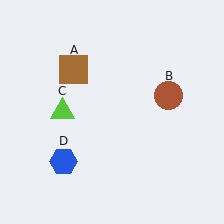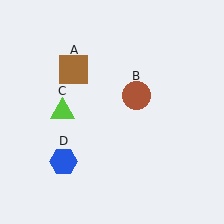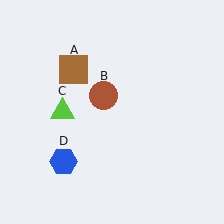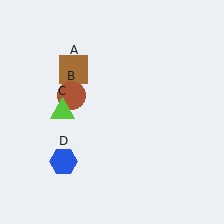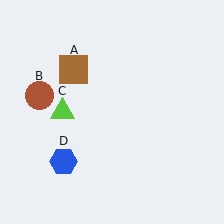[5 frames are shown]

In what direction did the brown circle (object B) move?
The brown circle (object B) moved left.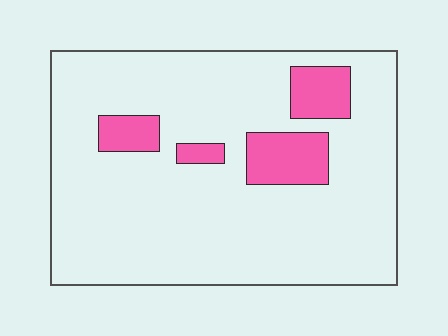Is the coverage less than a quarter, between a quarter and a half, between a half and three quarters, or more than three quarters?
Less than a quarter.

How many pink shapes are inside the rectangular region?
4.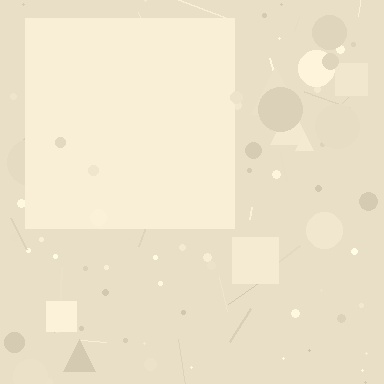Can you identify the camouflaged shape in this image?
The camouflaged shape is a square.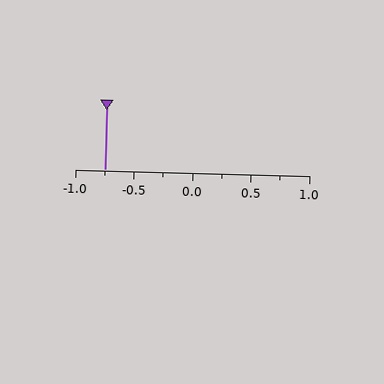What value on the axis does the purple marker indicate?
The marker indicates approximately -0.75.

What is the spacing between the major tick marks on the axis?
The major ticks are spaced 0.5 apart.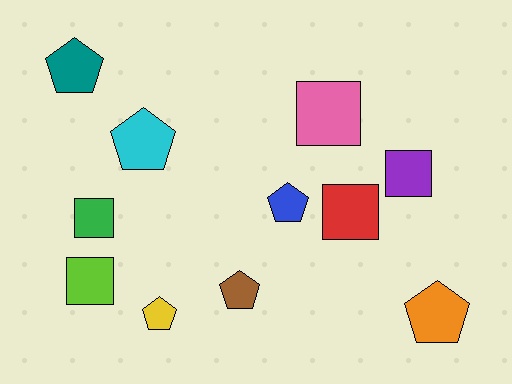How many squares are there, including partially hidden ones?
There are 5 squares.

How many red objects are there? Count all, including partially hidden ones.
There is 1 red object.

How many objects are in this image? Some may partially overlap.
There are 11 objects.